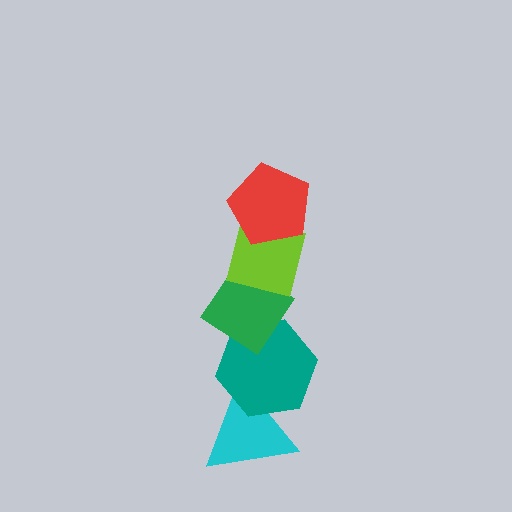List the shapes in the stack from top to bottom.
From top to bottom: the red pentagon, the lime square, the green diamond, the teal hexagon, the cyan triangle.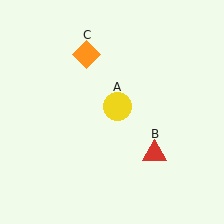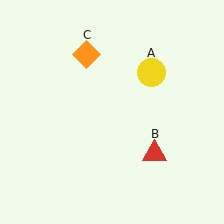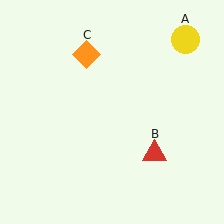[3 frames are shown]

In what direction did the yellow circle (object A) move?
The yellow circle (object A) moved up and to the right.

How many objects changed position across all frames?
1 object changed position: yellow circle (object A).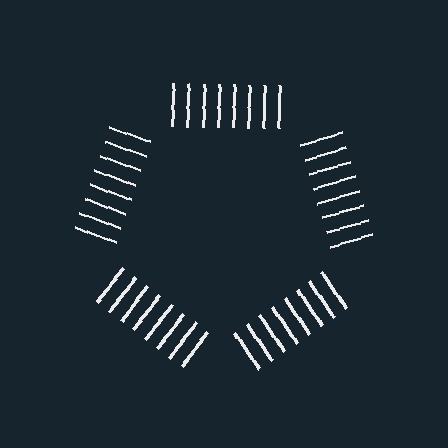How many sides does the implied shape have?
5 sides — the line-ends trace a pentagon.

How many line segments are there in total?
40 — 8 along each of the 5 edges.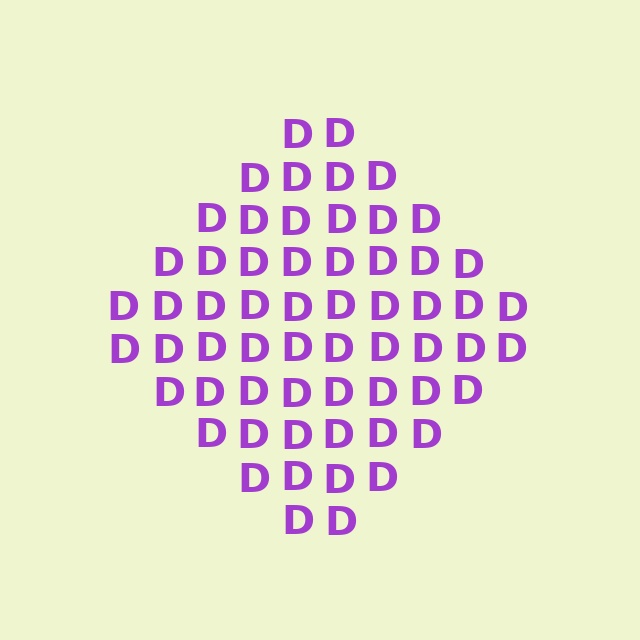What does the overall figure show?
The overall figure shows a diamond.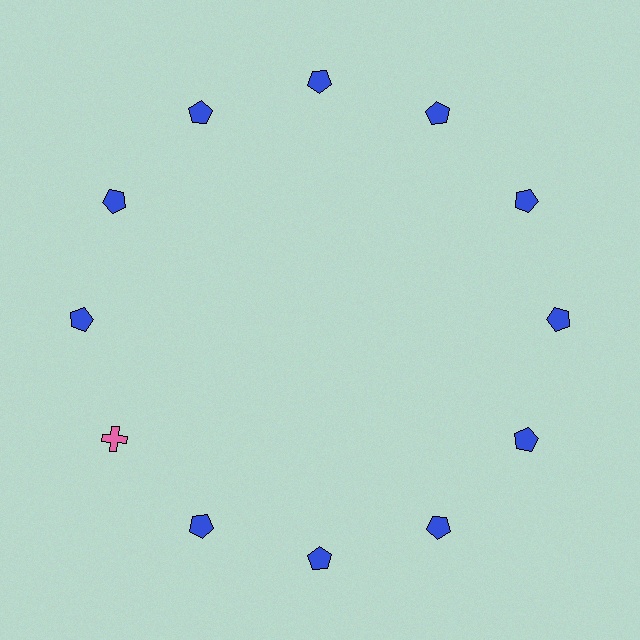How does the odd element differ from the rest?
It differs in both color (pink instead of blue) and shape (cross instead of pentagon).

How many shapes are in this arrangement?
There are 12 shapes arranged in a ring pattern.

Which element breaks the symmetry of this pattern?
The pink cross at roughly the 8 o'clock position breaks the symmetry. All other shapes are blue pentagons.